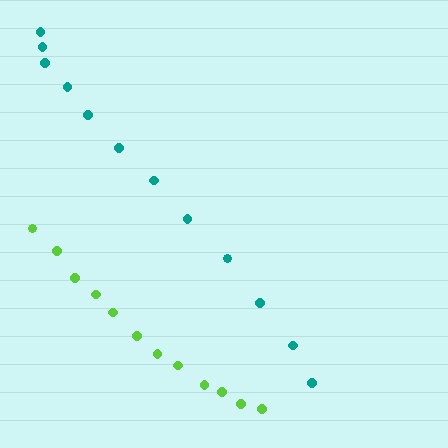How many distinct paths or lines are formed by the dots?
There are 2 distinct paths.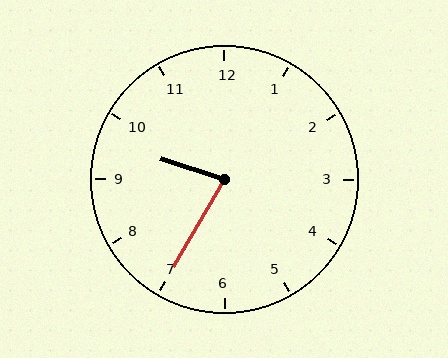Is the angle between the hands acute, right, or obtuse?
It is acute.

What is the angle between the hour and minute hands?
Approximately 78 degrees.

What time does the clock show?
9:35.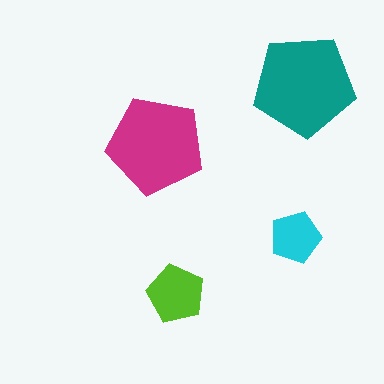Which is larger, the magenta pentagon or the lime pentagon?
The magenta one.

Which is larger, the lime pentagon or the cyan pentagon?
The lime one.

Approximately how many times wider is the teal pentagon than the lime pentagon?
About 2 times wider.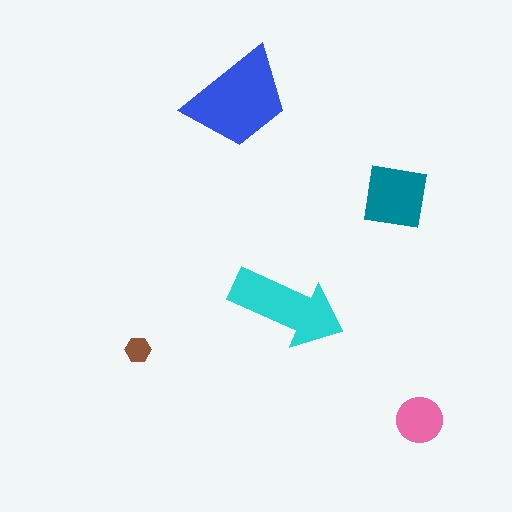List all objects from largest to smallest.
The blue trapezoid, the cyan arrow, the teal square, the pink circle, the brown hexagon.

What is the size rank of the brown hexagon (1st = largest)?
5th.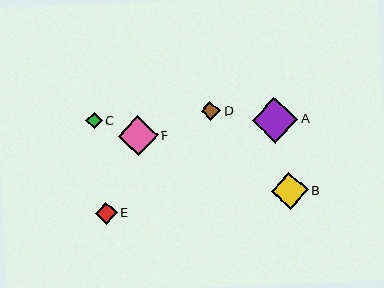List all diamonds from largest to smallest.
From largest to smallest: A, F, B, E, D, C.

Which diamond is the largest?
Diamond A is the largest with a size of approximately 46 pixels.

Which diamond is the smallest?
Diamond C is the smallest with a size of approximately 17 pixels.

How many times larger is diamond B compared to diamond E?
Diamond B is approximately 1.7 times the size of diamond E.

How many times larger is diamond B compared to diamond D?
Diamond B is approximately 1.9 times the size of diamond D.